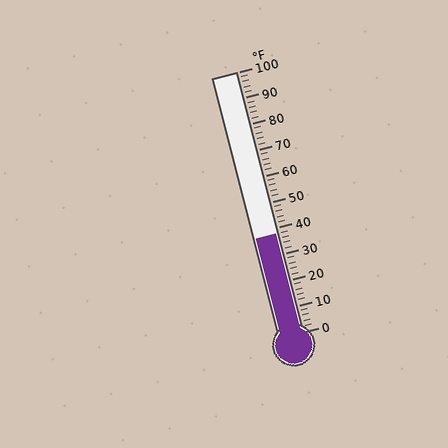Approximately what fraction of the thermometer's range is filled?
The thermometer is filled to approximately 40% of its range.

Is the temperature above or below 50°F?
The temperature is below 50°F.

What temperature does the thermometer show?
The thermometer shows approximately 38°F.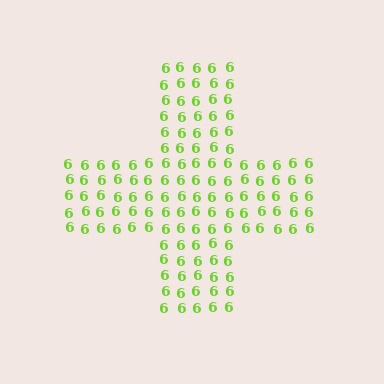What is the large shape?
The large shape is a cross.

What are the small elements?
The small elements are digit 6's.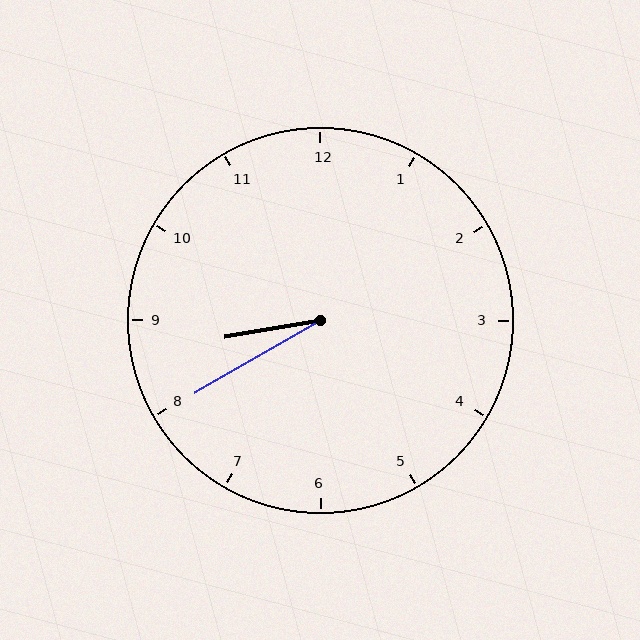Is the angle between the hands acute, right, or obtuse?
It is acute.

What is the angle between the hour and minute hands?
Approximately 20 degrees.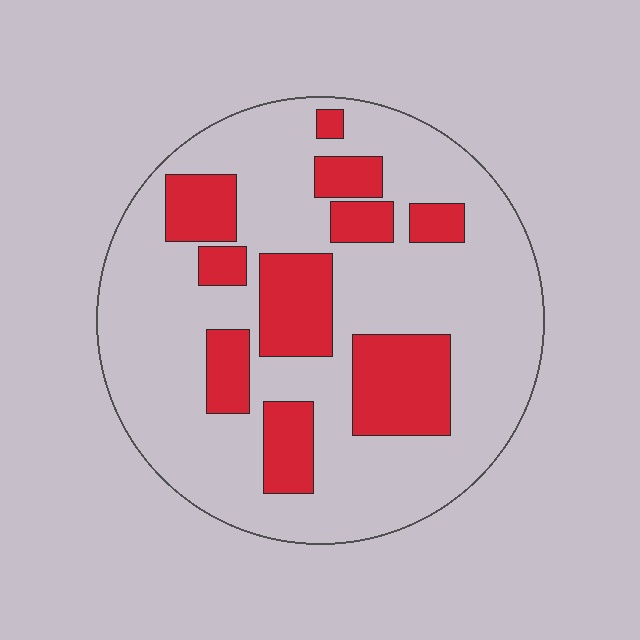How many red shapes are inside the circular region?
10.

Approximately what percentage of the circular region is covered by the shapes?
Approximately 25%.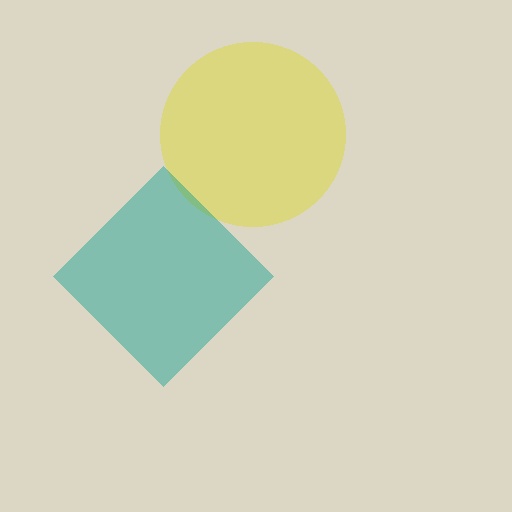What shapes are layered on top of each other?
The layered shapes are: a yellow circle, a teal diamond.